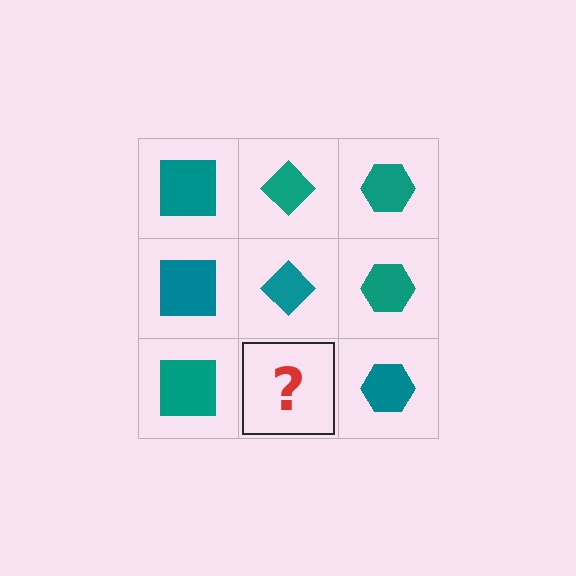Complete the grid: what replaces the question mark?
The question mark should be replaced with a teal diamond.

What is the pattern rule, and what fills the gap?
The rule is that each column has a consistent shape. The gap should be filled with a teal diamond.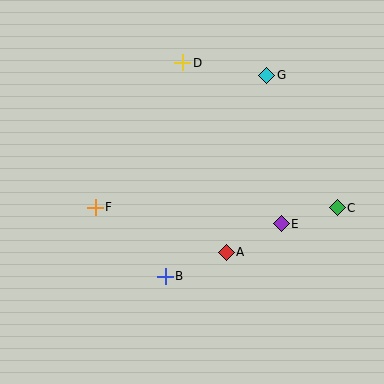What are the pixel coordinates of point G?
Point G is at (267, 75).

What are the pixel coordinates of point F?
Point F is at (95, 207).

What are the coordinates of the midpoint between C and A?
The midpoint between C and A is at (282, 230).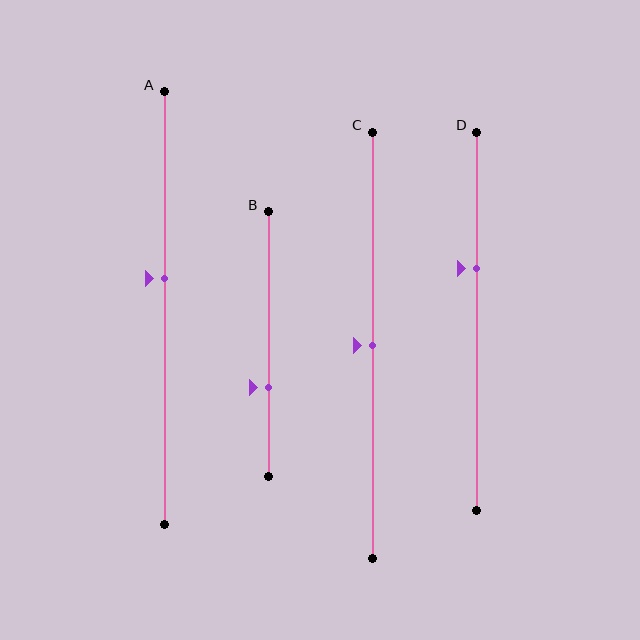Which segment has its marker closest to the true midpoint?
Segment C has its marker closest to the true midpoint.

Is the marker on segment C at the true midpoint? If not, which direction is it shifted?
Yes, the marker on segment C is at the true midpoint.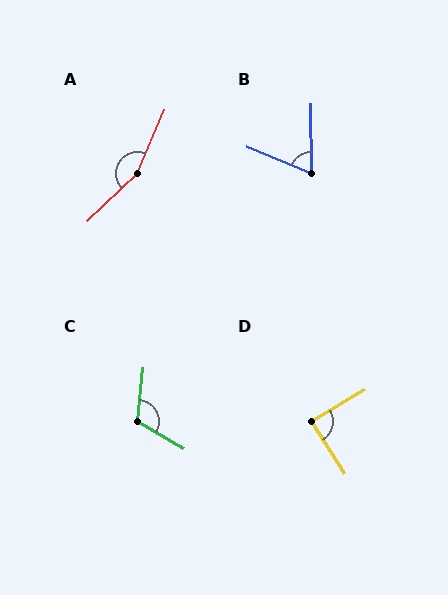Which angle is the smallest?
B, at approximately 67 degrees.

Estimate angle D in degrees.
Approximately 88 degrees.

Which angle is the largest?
A, at approximately 156 degrees.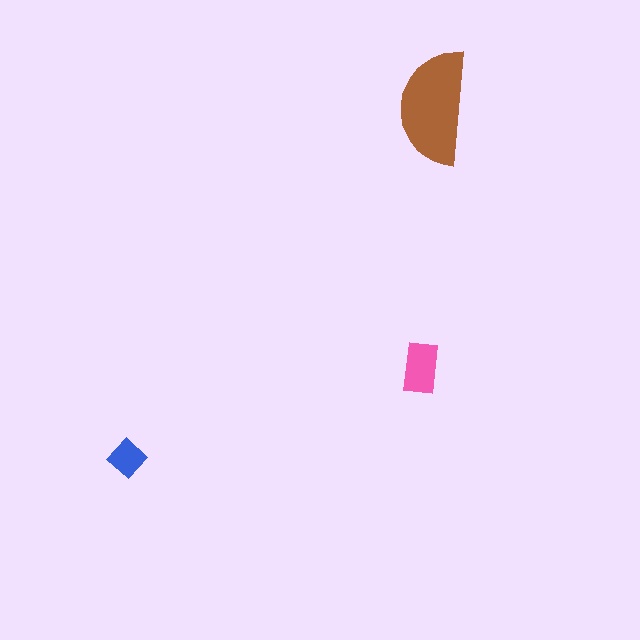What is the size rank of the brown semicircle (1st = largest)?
1st.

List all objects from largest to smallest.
The brown semicircle, the pink rectangle, the blue diamond.